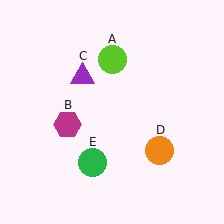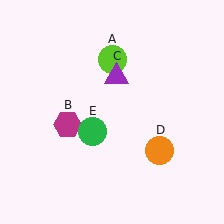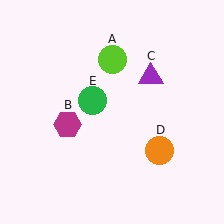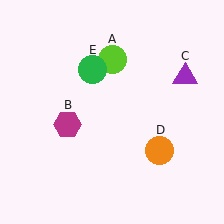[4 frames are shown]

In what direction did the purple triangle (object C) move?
The purple triangle (object C) moved right.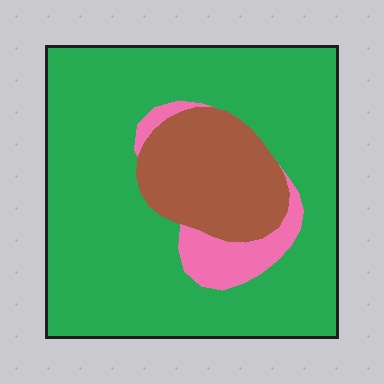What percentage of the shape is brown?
Brown takes up about one sixth (1/6) of the shape.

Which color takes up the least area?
Pink, at roughly 10%.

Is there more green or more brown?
Green.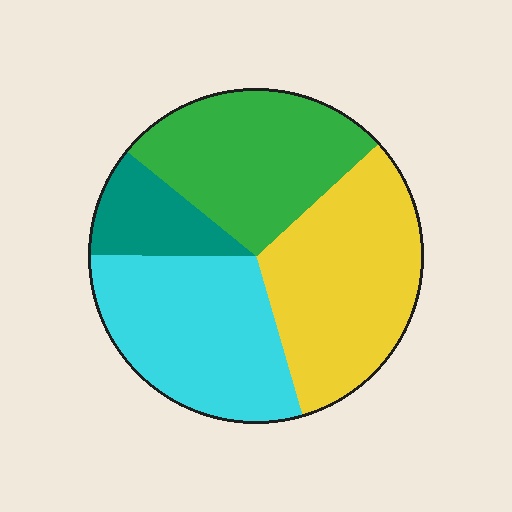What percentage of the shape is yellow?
Yellow takes up between a quarter and a half of the shape.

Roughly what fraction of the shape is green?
Green takes up between a sixth and a third of the shape.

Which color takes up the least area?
Teal, at roughly 10%.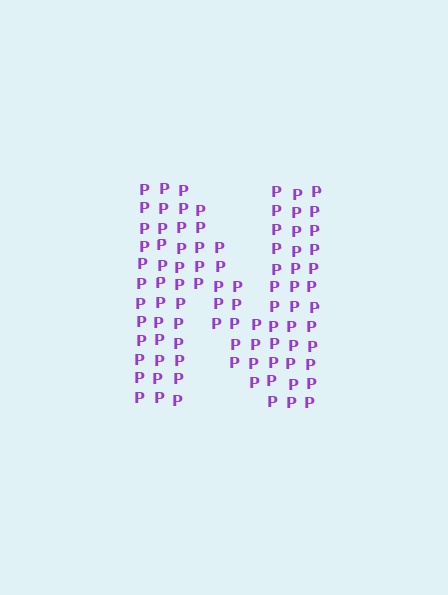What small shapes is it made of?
It is made of small letter P's.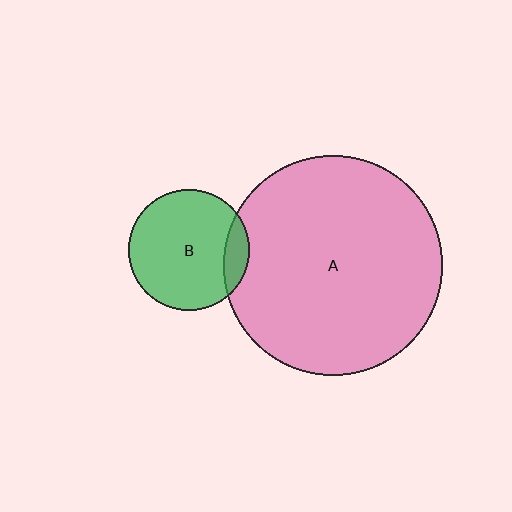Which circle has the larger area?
Circle A (pink).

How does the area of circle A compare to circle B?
Approximately 3.3 times.